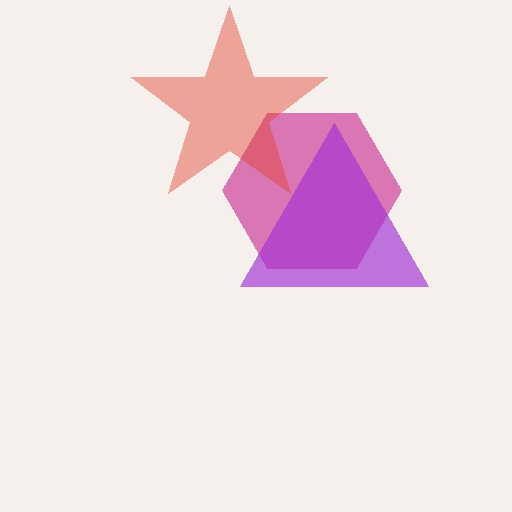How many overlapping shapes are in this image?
There are 3 overlapping shapes in the image.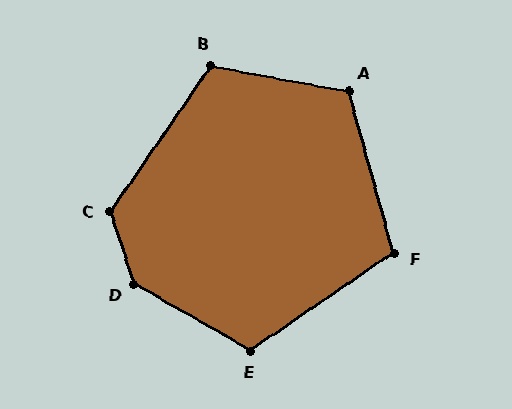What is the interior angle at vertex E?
Approximately 116 degrees (obtuse).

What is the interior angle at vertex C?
Approximately 128 degrees (obtuse).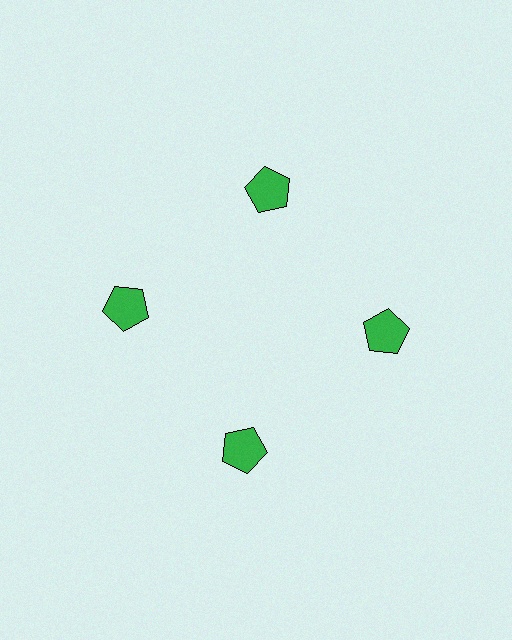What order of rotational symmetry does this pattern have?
This pattern has 4-fold rotational symmetry.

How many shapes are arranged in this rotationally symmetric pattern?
There are 4 shapes, arranged in 4 groups of 1.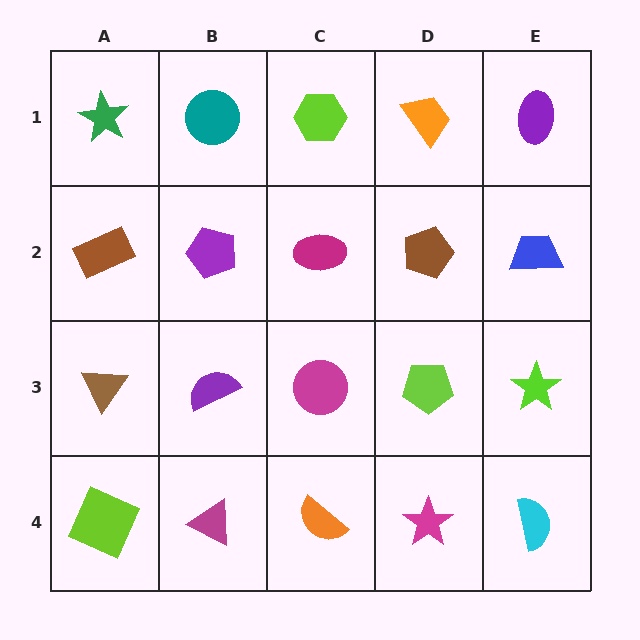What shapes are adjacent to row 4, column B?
A purple semicircle (row 3, column B), a lime square (row 4, column A), an orange semicircle (row 4, column C).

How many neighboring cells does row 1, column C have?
3.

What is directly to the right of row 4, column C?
A magenta star.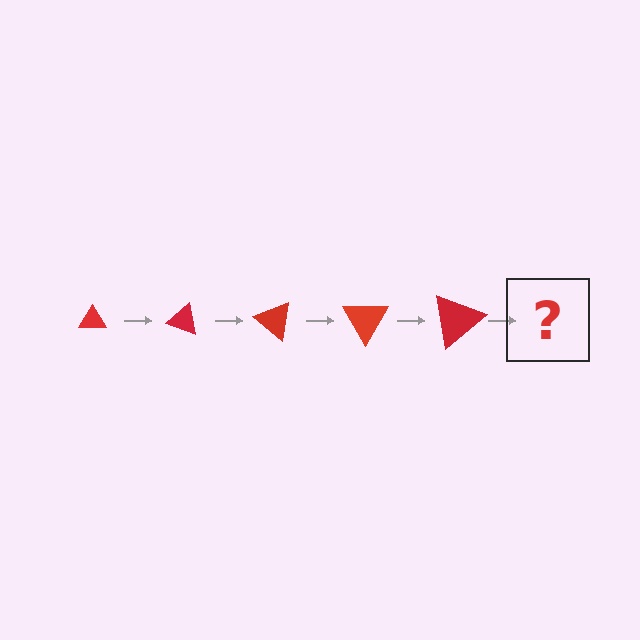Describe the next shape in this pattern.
It should be a triangle, larger than the previous one and rotated 100 degrees from the start.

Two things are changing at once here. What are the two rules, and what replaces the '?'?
The two rules are that the triangle grows larger each step and it rotates 20 degrees each step. The '?' should be a triangle, larger than the previous one and rotated 100 degrees from the start.